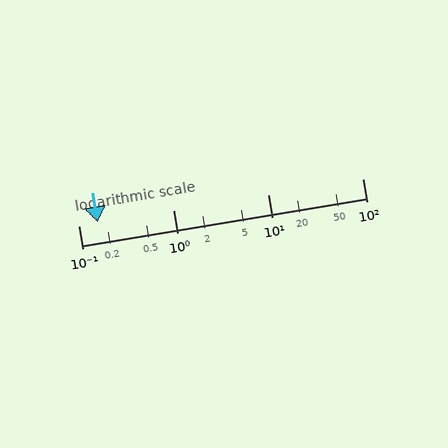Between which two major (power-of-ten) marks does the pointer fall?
The pointer is between 0.1 and 1.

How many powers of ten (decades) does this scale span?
The scale spans 3 decades, from 0.1 to 100.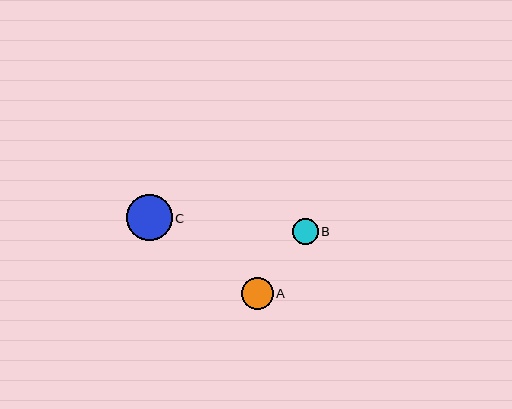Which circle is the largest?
Circle C is the largest with a size of approximately 46 pixels.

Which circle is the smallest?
Circle B is the smallest with a size of approximately 26 pixels.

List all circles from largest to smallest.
From largest to smallest: C, A, B.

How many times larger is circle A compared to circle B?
Circle A is approximately 1.2 times the size of circle B.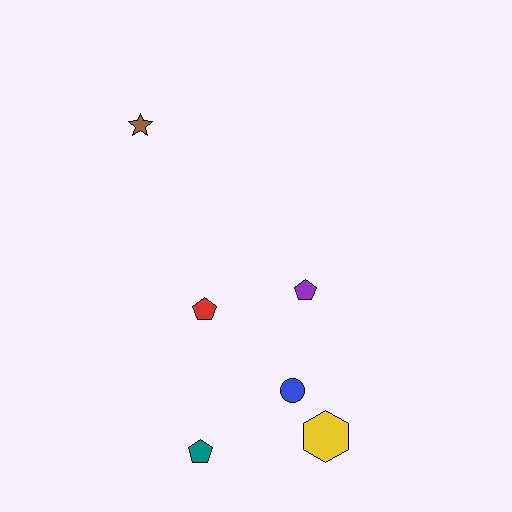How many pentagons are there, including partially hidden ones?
There are 3 pentagons.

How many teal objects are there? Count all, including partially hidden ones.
There is 1 teal object.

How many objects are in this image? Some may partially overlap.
There are 6 objects.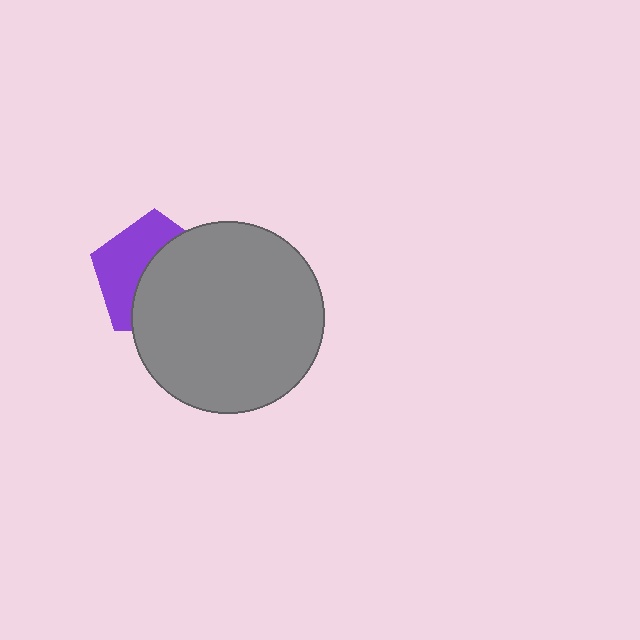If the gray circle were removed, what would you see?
You would see the complete purple pentagon.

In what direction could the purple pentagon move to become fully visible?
The purple pentagon could move left. That would shift it out from behind the gray circle entirely.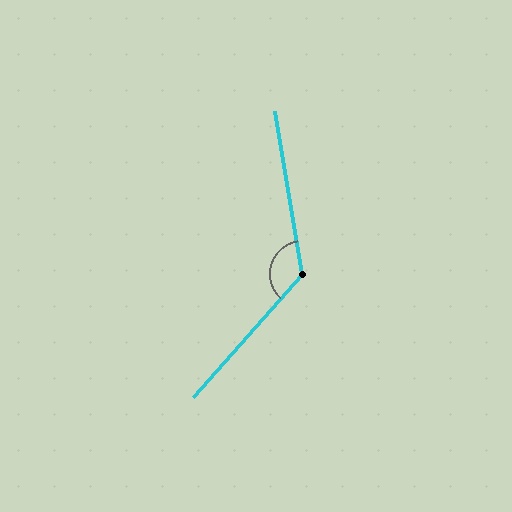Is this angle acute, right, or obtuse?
It is obtuse.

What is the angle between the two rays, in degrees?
Approximately 129 degrees.